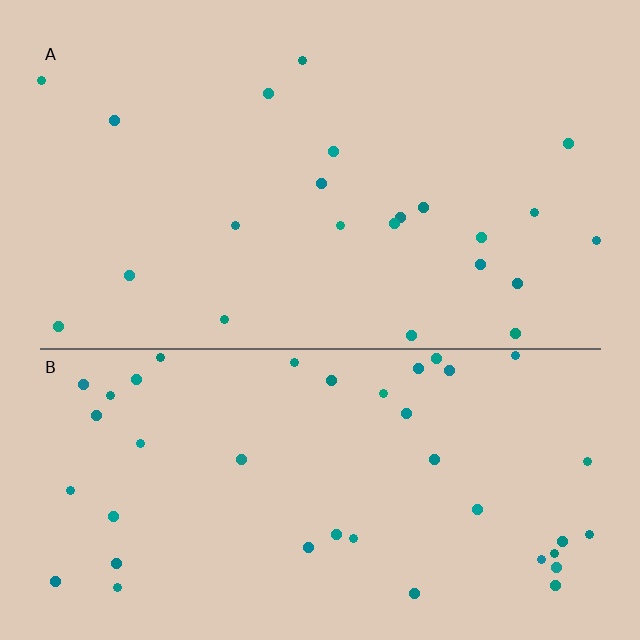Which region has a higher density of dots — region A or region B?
B (the bottom).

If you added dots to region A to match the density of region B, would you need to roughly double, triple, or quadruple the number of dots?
Approximately double.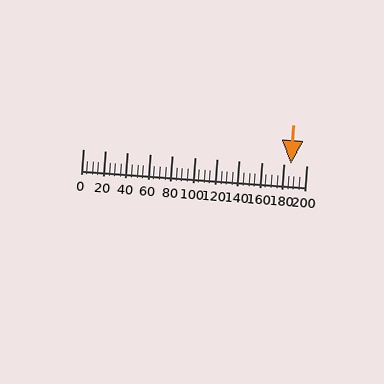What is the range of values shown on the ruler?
The ruler shows values from 0 to 200.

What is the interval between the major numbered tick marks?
The major tick marks are spaced 20 units apart.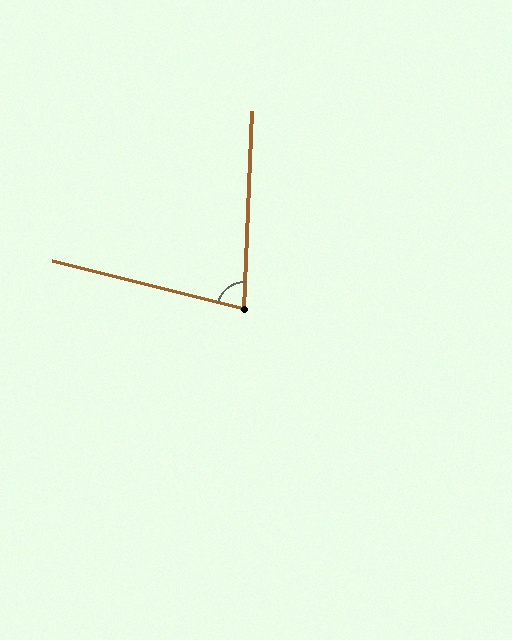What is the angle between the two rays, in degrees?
Approximately 78 degrees.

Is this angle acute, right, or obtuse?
It is acute.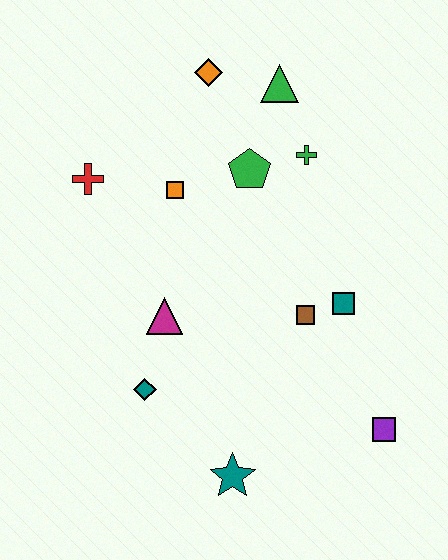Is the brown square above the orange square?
No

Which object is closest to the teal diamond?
The magenta triangle is closest to the teal diamond.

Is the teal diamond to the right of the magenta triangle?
No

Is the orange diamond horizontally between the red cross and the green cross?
Yes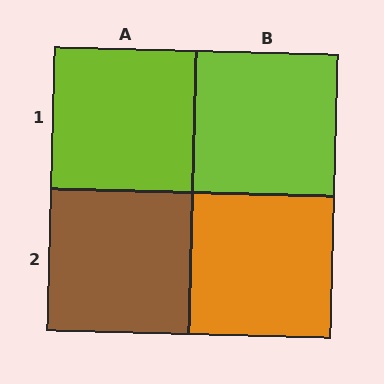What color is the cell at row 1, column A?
Lime.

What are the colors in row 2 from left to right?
Brown, orange.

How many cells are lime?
2 cells are lime.